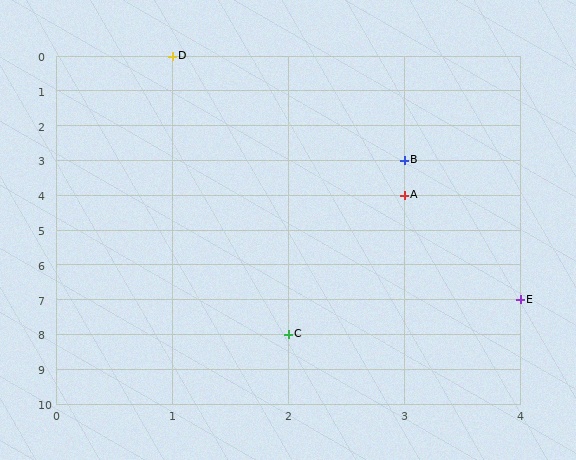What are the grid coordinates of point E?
Point E is at grid coordinates (4, 7).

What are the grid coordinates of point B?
Point B is at grid coordinates (3, 3).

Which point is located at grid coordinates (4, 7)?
Point E is at (4, 7).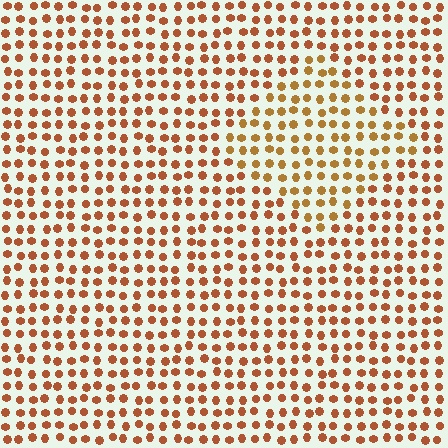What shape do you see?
I see a diamond.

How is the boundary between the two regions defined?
The boundary is defined purely by a slight shift in hue (about 20 degrees). Spacing, size, and orientation are identical on both sides.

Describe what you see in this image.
The image is filled with small brown elements in a uniform arrangement. A diamond-shaped region is visible where the elements are tinted to a slightly different hue, forming a subtle color boundary.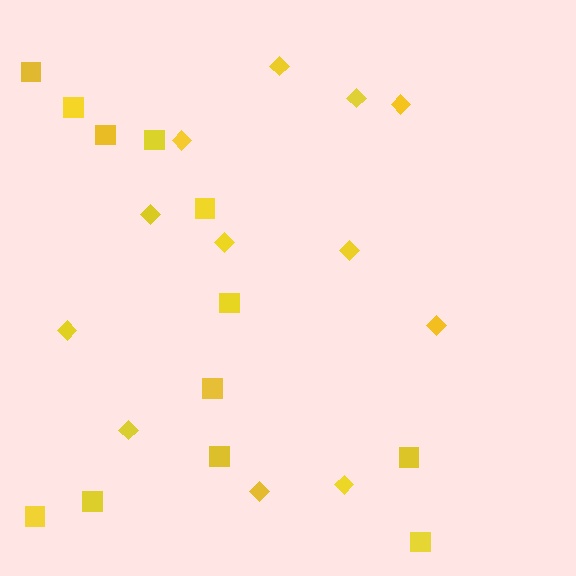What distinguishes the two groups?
There are 2 groups: one group of diamonds (12) and one group of squares (12).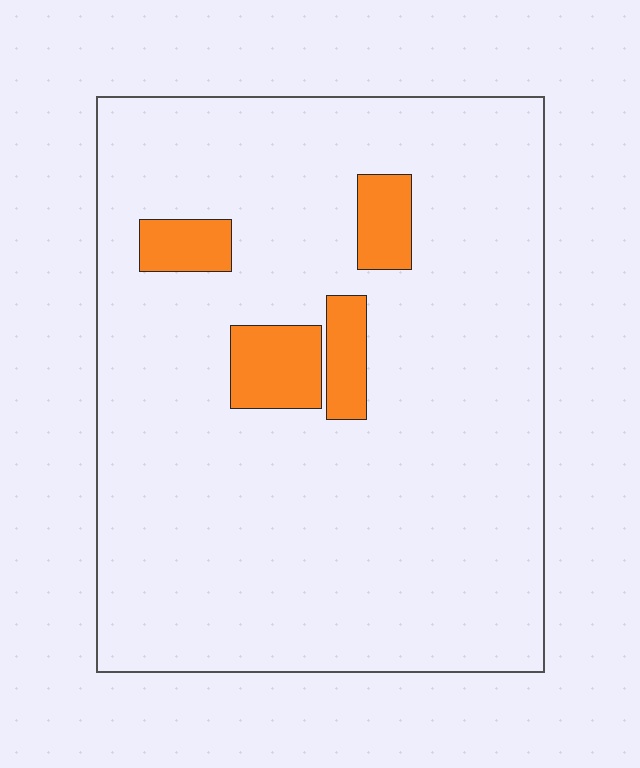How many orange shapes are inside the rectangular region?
4.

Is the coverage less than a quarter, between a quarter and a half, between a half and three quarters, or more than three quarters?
Less than a quarter.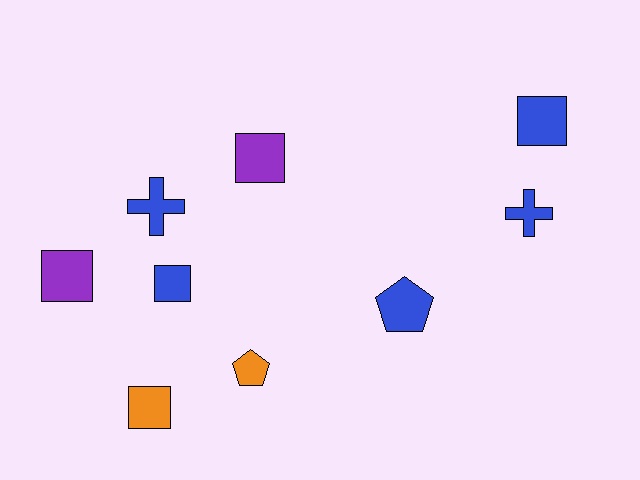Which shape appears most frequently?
Square, with 5 objects.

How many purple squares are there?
There are 2 purple squares.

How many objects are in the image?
There are 9 objects.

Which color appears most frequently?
Blue, with 5 objects.